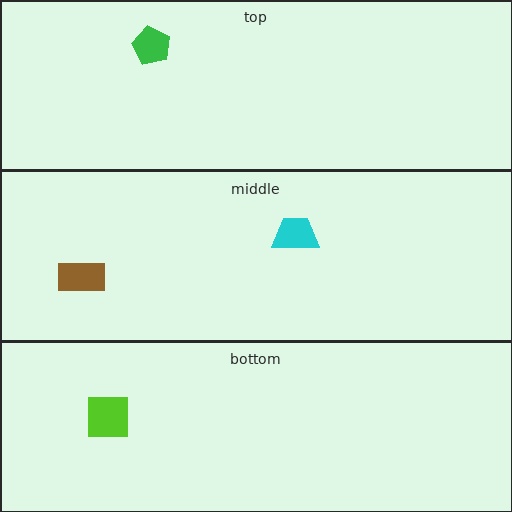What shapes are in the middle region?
The cyan trapezoid, the brown rectangle.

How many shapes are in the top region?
1.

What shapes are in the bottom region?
The lime square.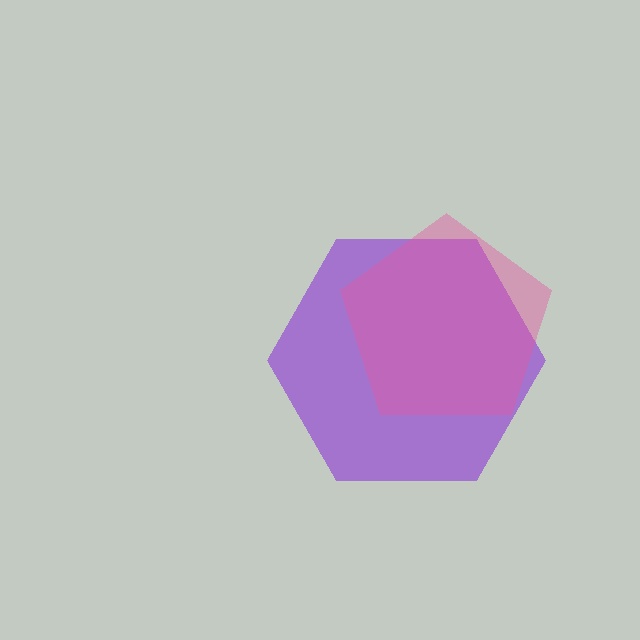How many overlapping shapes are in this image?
There are 2 overlapping shapes in the image.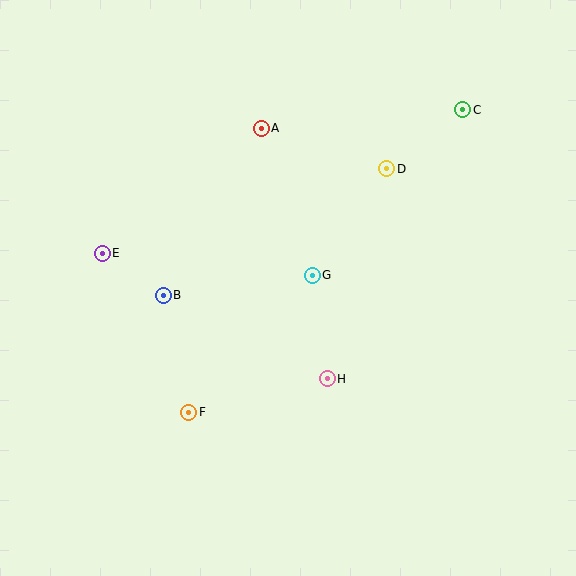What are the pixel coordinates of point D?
Point D is at (387, 169).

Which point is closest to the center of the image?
Point G at (312, 275) is closest to the center.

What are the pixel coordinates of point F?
Point F is at (189, 412).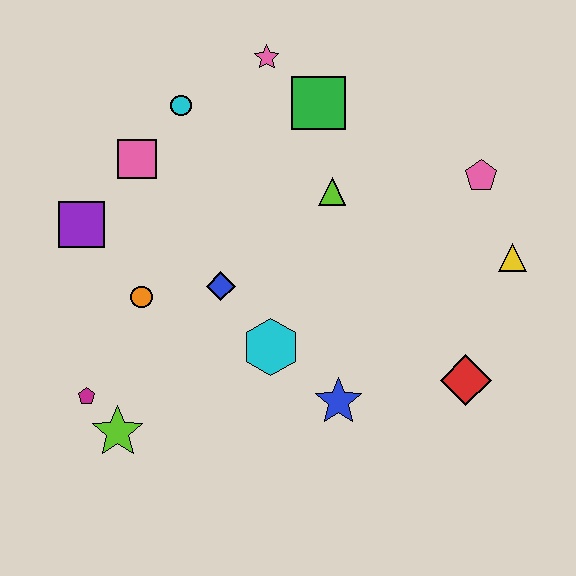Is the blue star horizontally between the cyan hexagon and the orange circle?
No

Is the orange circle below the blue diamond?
Yes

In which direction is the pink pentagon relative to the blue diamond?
The pink pentagon is to the right of the blue diamond.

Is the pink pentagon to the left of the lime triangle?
No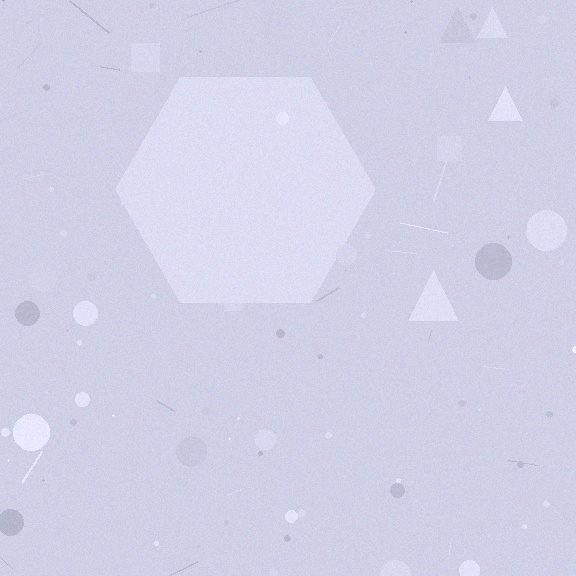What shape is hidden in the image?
A hexagon is hidden in the image.